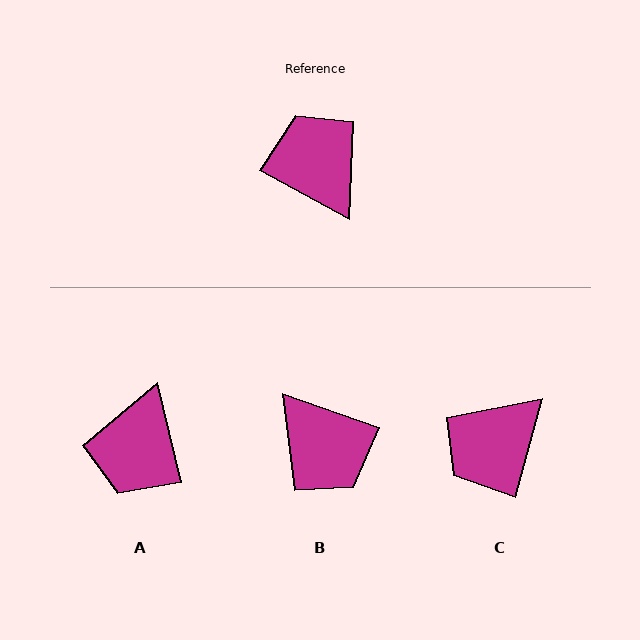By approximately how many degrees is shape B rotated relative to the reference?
Approximately 170 degrees clockwise.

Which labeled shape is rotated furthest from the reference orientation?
B, about 170 degrees away.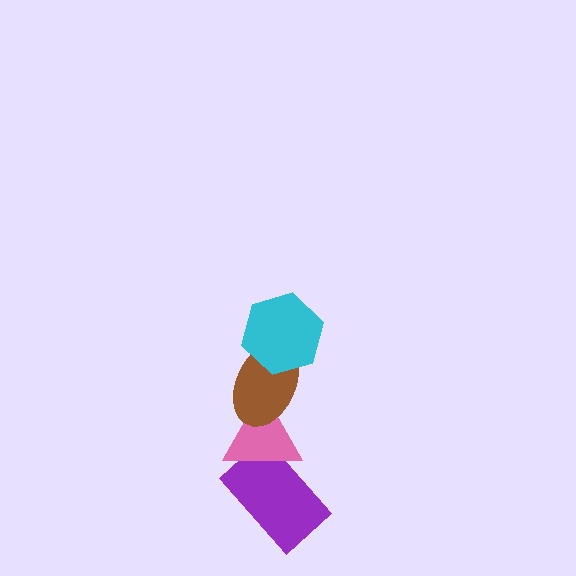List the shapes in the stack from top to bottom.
From top to bottom: the cyan hexagon, the brown ellipse, the pink triangle, the purple rectangle.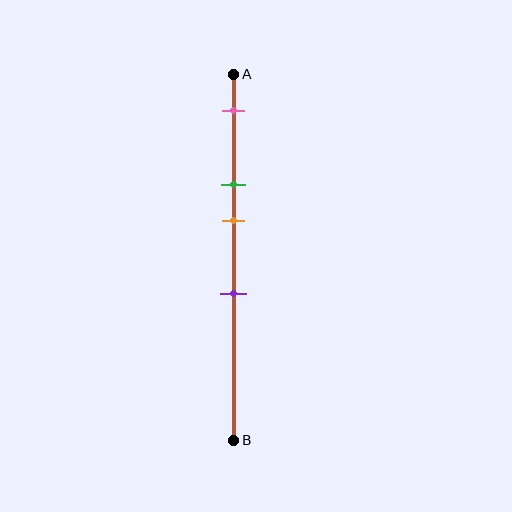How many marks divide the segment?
There are 4 marks dividing the segment.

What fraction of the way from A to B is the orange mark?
The orange mark is approximately 40% (0.4) of the way from A to B.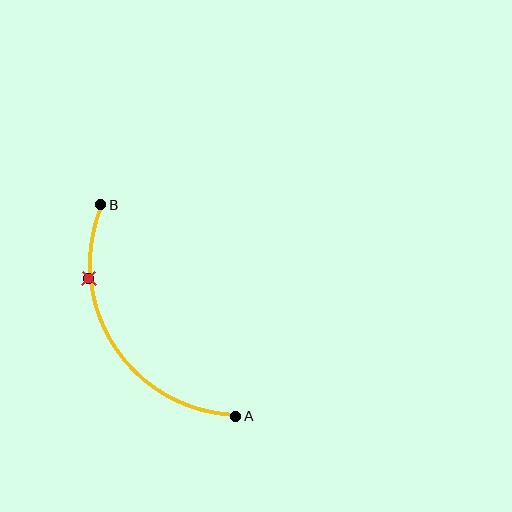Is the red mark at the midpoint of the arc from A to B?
No. The red mark lies on the arc but is closer to endpoint B. The arc midpoint would be at the point on the curve equidistant along the arc from both A and B.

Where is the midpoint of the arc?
The arc midpoint is the point on the curve farthest from the straight line joining A and B. It sits to the left of that line.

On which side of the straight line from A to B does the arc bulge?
The arc bulges to the left of the straight line connecting A and B.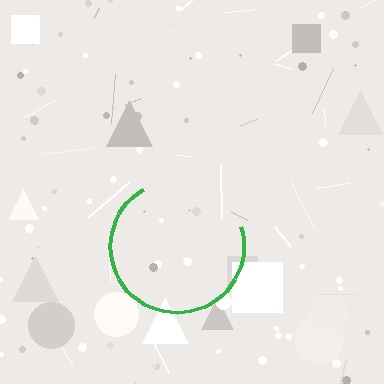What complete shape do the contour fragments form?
The contour fragments form a circle.